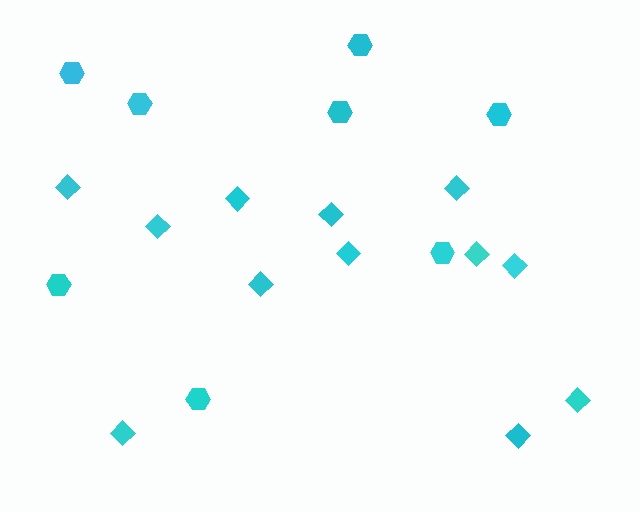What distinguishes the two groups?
There are 2 groups: one group of diamonds (12) and one group of hexagons (8).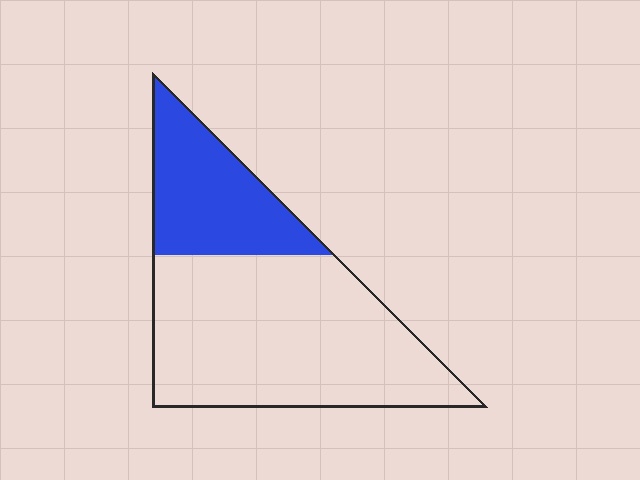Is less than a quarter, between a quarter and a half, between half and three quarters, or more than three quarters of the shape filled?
Between a quarter and a half.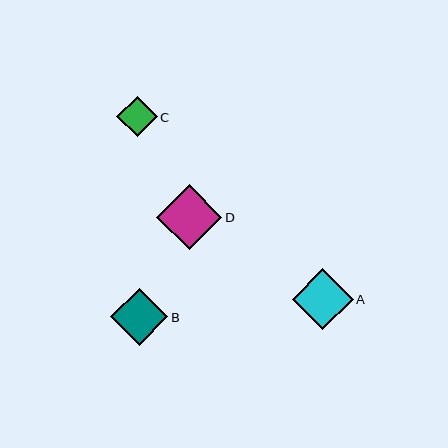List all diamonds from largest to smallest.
From largest to smallest: D, A, B, C.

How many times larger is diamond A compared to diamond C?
Diamond A is approximately 1.5 times the size of diamond C.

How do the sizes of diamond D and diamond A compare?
Diamond D and diamond A are approximately the same size.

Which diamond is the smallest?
Diamond C is the smallest with a size of approximately 41 pixels.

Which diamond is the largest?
Diamond D is the largest with a size of approximately 65 pixels.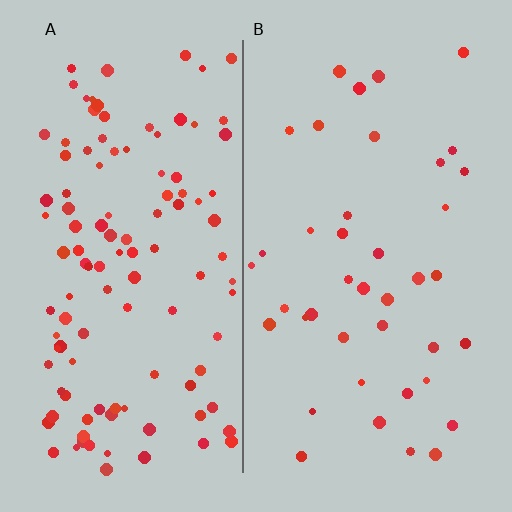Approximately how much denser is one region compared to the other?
Approximately 2.8× — region A over region B.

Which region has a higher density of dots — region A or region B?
A (the left).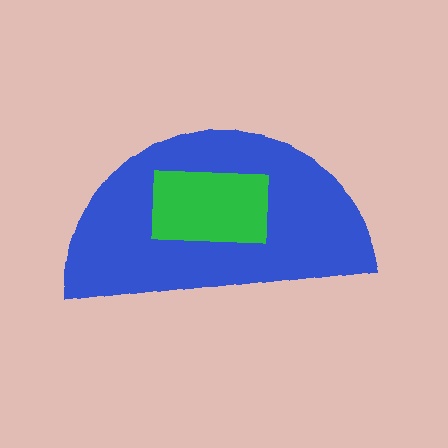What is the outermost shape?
The blue semicircle.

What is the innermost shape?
The green rectangle.